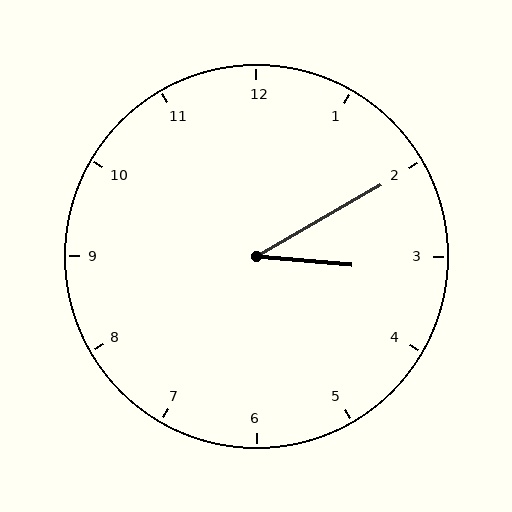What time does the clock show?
3:10.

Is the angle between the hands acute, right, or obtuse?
It is acute.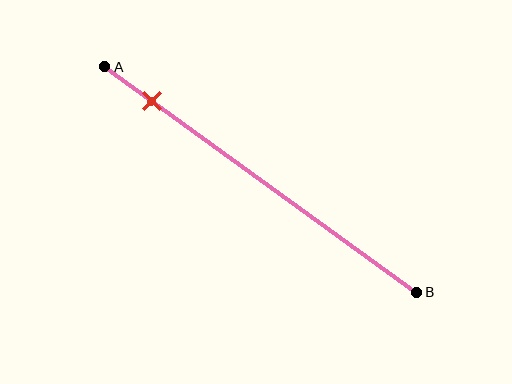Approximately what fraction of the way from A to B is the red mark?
The red mark is approximately 15% of the way from A to B.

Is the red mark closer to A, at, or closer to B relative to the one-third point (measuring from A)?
The red mark is closer to point A than the one-third point of segment AB.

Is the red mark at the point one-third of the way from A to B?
No, the mark is at about 15% from A, not at the 33% one-third point.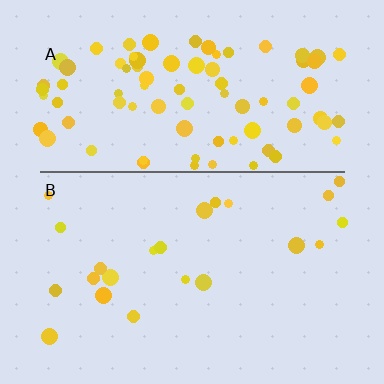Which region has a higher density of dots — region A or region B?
A (the top).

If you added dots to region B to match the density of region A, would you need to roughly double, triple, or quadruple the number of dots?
Approximately quadruple.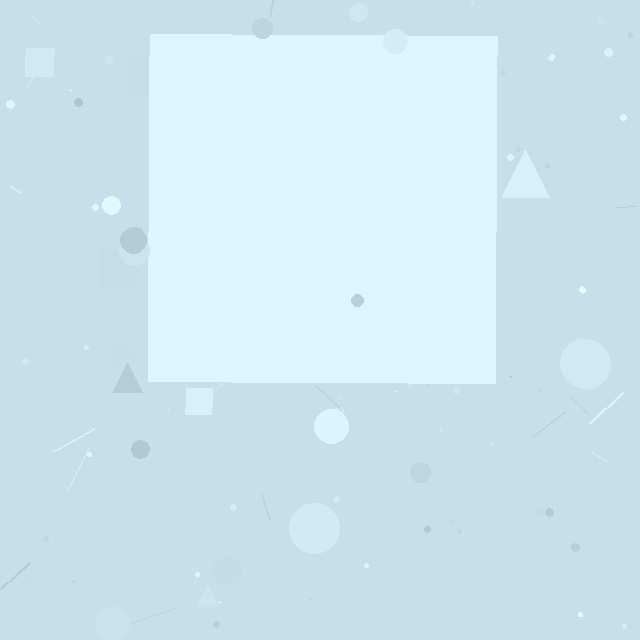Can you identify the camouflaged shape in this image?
The camouflaged shape is a square.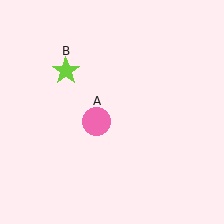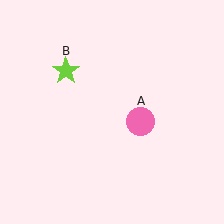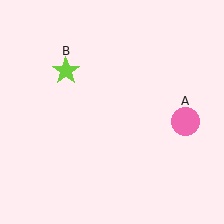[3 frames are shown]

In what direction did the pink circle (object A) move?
The pink circle (object A) moved right.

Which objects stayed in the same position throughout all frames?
Lime star (object B) remained stationary.